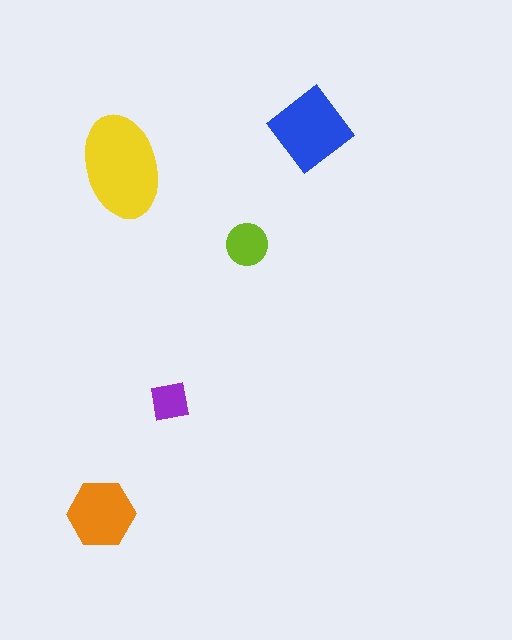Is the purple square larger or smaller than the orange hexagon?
Smaller.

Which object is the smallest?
The purple square.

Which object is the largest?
The yellow ellipse.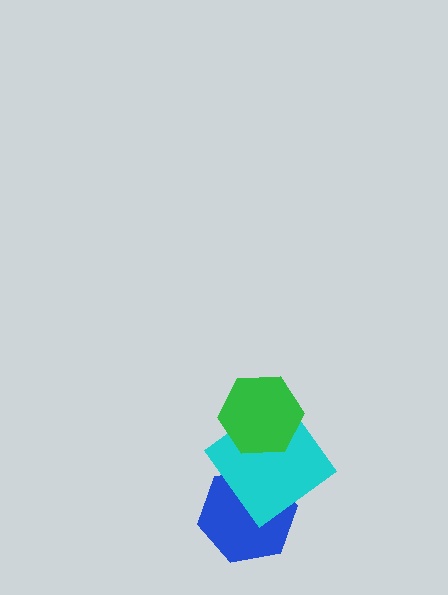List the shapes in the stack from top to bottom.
From top to bottom: the green hexagon, the cyan diamond, the blue hexagon.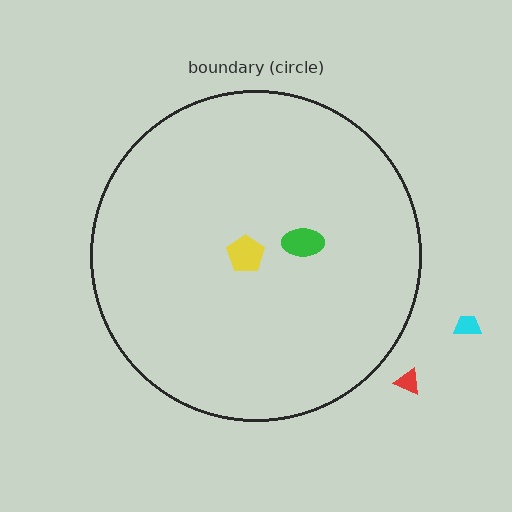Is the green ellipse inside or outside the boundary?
Inside.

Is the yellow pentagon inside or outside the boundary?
Inside.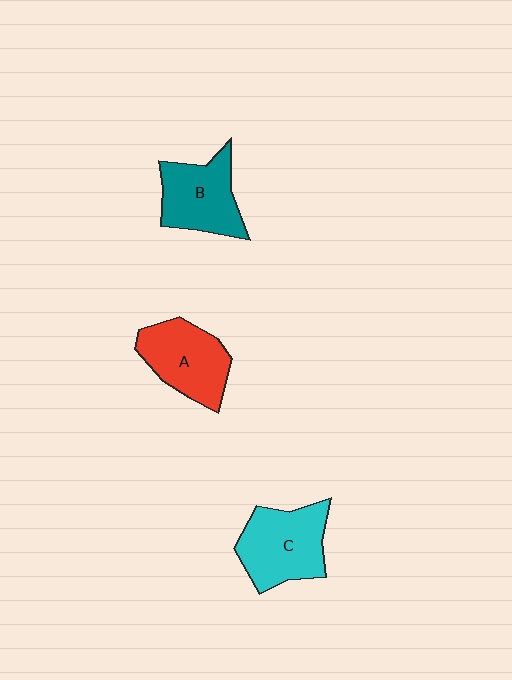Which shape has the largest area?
Shape C (cyan).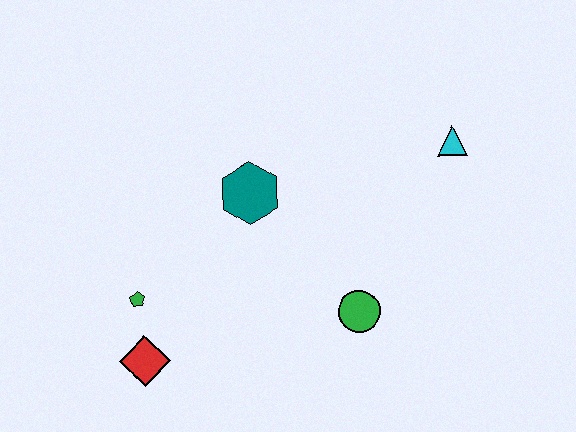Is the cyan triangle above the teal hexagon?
Yes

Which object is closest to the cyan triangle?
The green circle is closest to the cyan triangle.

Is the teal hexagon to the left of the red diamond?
No